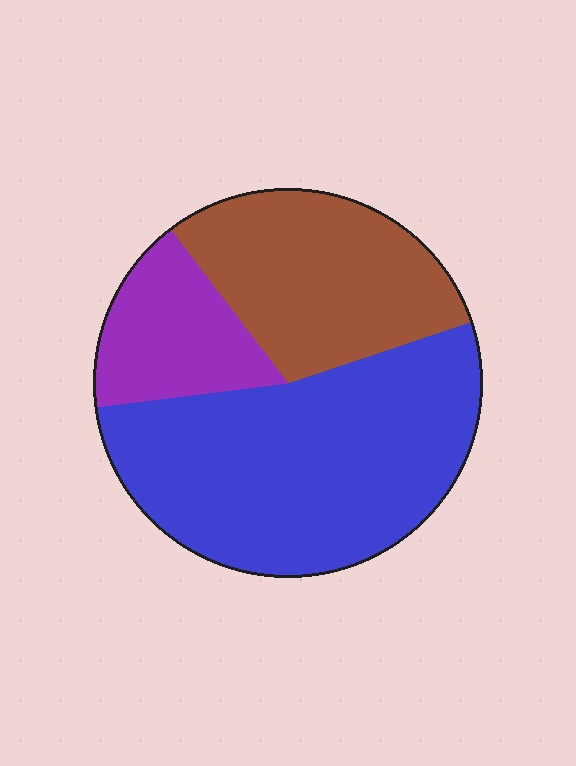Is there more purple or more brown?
Brown.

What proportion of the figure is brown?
Brown covers 30% of the figure.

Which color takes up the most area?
Blue, at roughly 55%.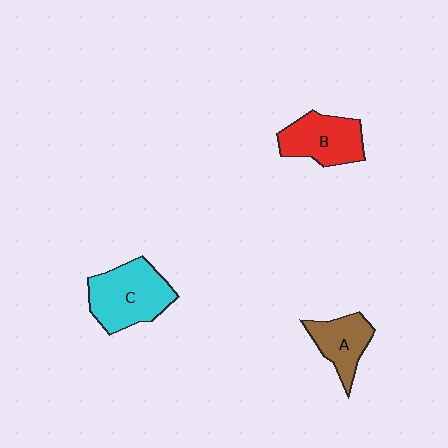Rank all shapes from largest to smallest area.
From largest to smallest: C (cyan), B (red), A (brown).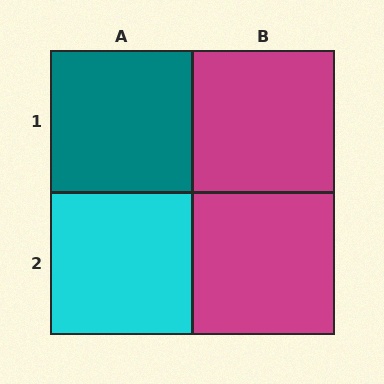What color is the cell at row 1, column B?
Magenta.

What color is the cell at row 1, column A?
Teal.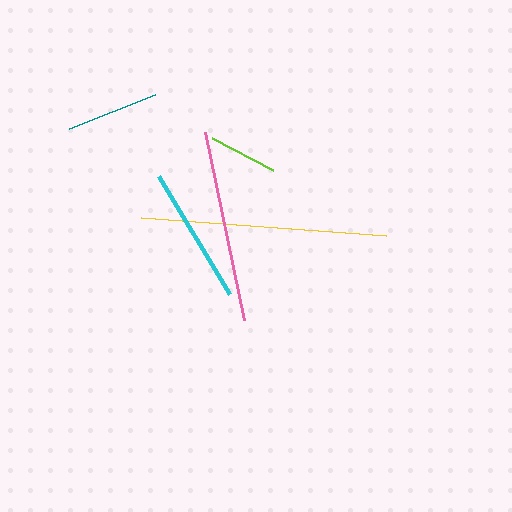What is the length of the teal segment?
The teal segment is approximately 93 pixels long.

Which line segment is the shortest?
The lime line is the shortest at approximately 69 pixels.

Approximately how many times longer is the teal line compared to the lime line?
The teal line is approximately 1.3 times the length of the lime line.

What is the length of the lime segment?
The lime segment is approximately 69 pixels long.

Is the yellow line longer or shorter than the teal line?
The yellow line is longer than the teal line.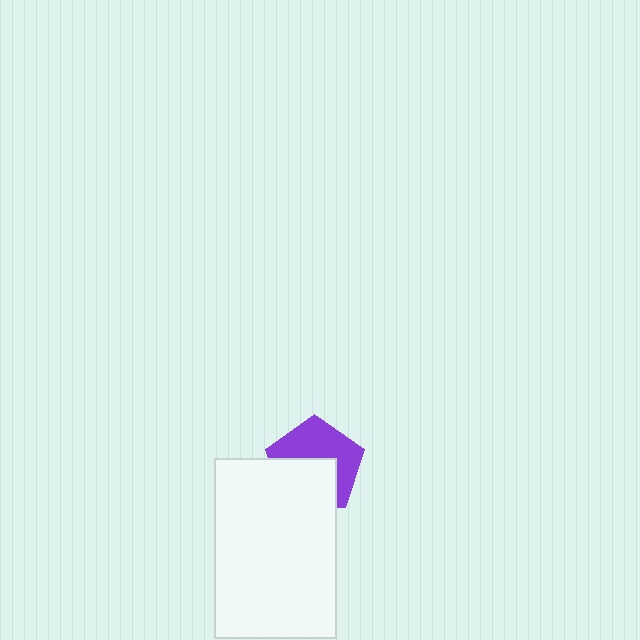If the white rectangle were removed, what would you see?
You would see the complete purple pentagon.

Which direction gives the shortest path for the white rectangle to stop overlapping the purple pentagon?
Moving down gives the shortest separation.